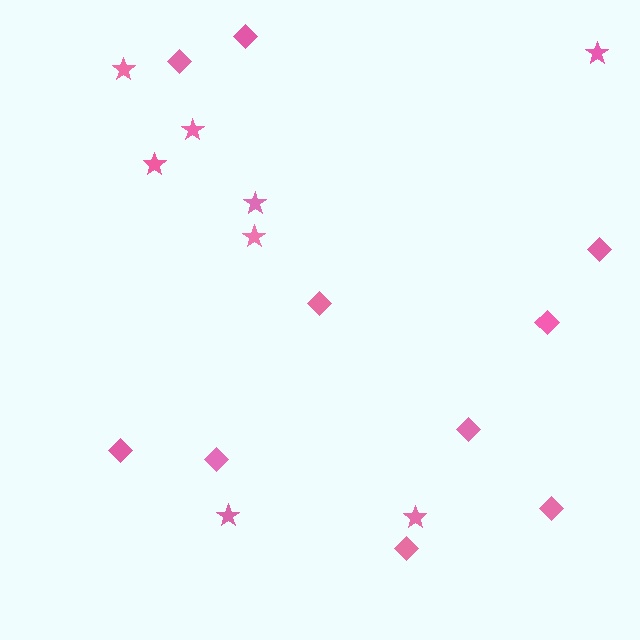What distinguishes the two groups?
There are 2 groups: one group of stars (8) and one group of diamonds (10).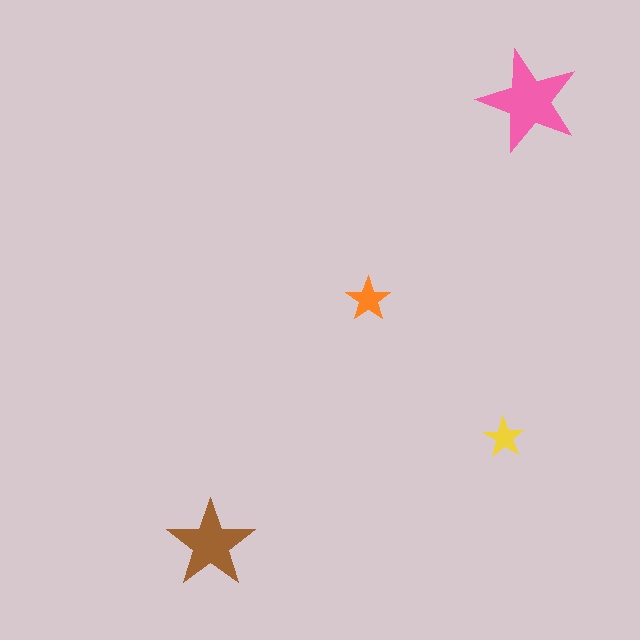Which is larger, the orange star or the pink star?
The pink one.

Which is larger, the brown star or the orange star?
The brown one.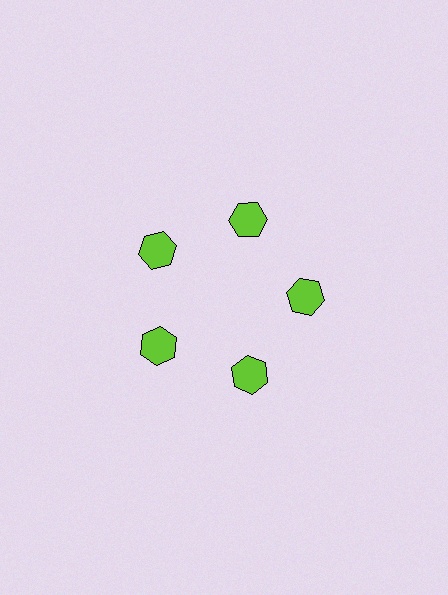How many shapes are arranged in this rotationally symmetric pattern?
There are 5 shapes, arranged in 5 groups of 1.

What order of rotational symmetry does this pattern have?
This pattern has 5-fold rotational symmetry.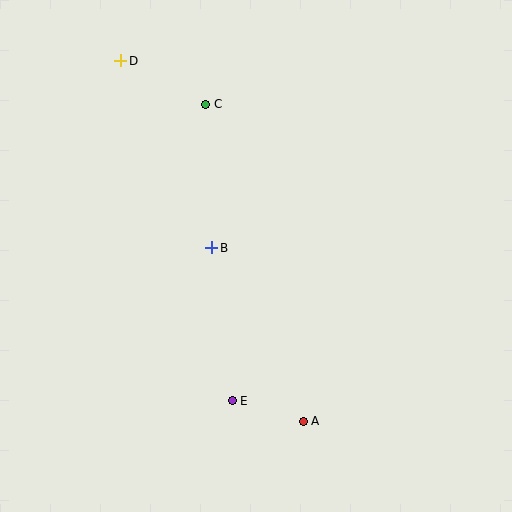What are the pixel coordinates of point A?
Point A is at (303, 421).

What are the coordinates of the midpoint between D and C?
The midpoint between D and C is at (163, 82).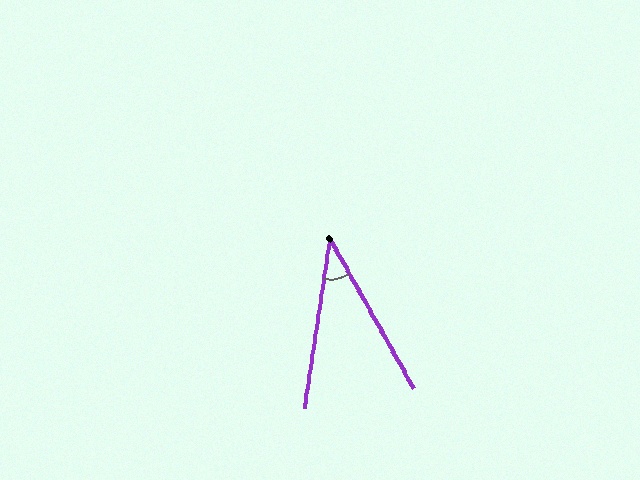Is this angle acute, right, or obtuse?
It is acute.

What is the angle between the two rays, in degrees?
Approximately 38 degrees.